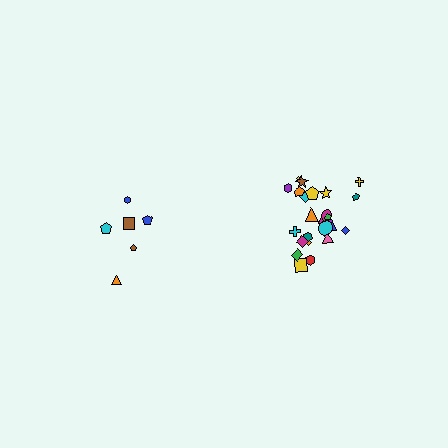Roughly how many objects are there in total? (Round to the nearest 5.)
Roughly 30 objects in total.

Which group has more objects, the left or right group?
The right group.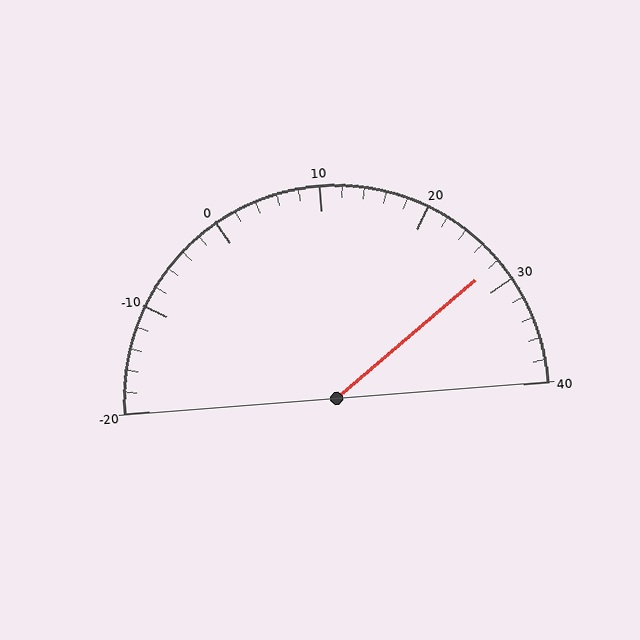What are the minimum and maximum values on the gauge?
The gauge ranges from -20 to 40.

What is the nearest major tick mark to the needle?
The nearest major tick mark is 30.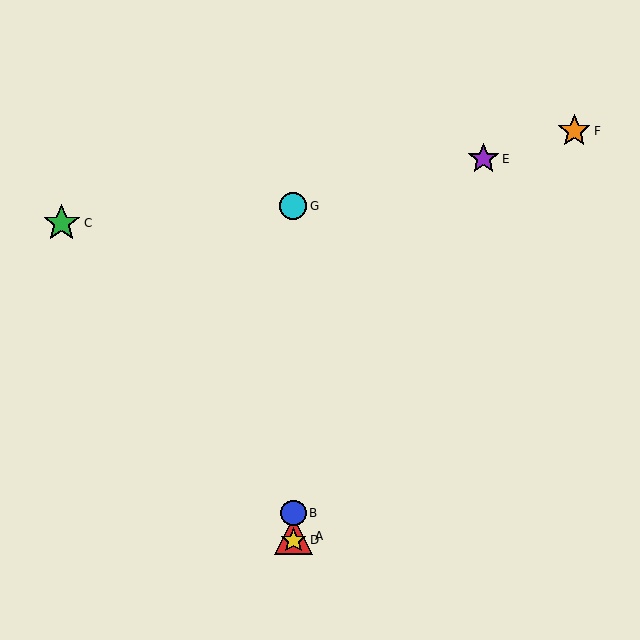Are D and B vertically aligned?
Yes, both are at x≈293.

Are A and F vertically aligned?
No, A is at x≈293 and F is at x≈574.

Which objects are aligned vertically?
Objects A, B, D, G are aligned vertically.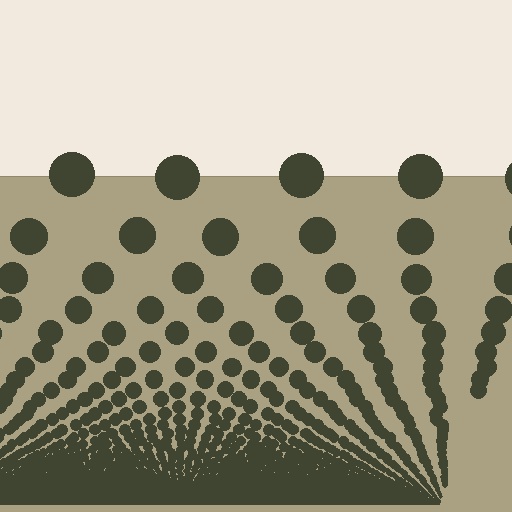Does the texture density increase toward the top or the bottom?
Density increases toward the bottom.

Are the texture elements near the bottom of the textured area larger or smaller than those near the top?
Smaller. The gradient is inverted — elements near the bottom are smaller and denser.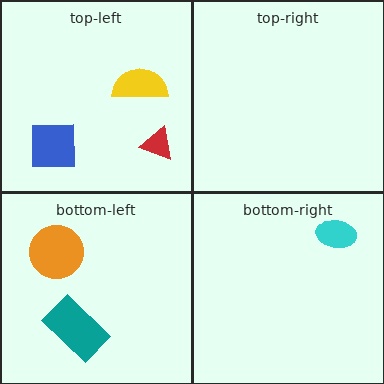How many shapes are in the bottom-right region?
1.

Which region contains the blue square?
The top-left region.